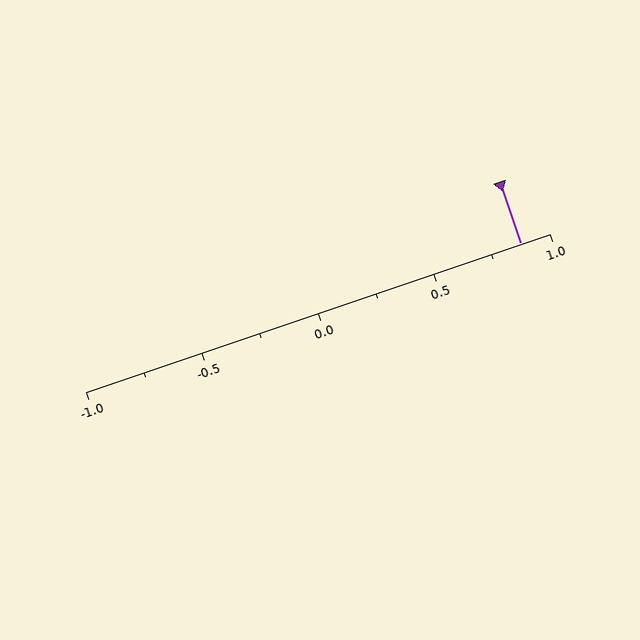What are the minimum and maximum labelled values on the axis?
The axis runs from -1.0 to 1.0.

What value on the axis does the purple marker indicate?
The marker indicates approximately 0.88.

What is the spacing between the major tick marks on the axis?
The major ticks are spaced 0.5 apart.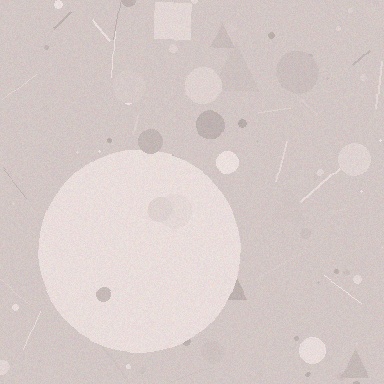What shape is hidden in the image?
A circle is hidden in the image.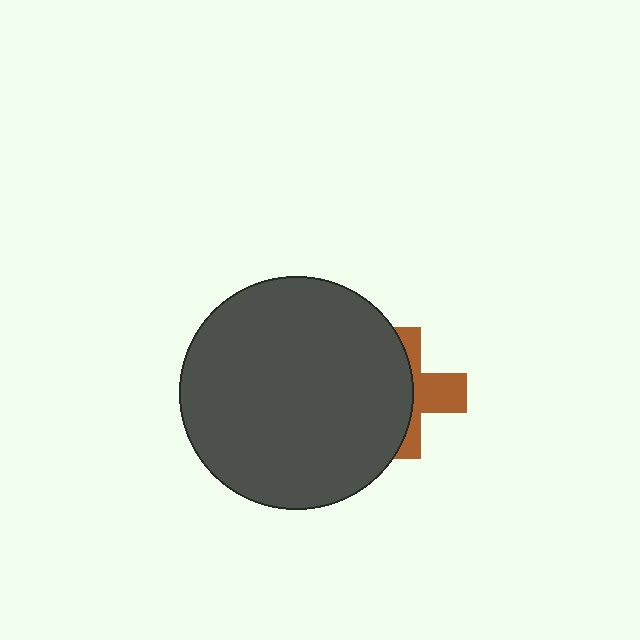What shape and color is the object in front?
The object in front is a dark gray circle.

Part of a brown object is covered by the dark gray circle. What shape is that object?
It is a cross.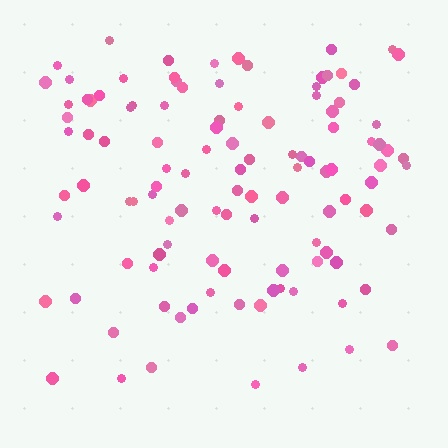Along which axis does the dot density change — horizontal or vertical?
Vertical.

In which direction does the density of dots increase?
From bottom to top, with the top side densest.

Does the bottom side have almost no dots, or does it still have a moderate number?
Still a moderate number, just noticeably fewer than the top.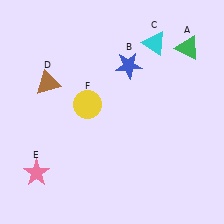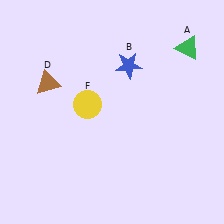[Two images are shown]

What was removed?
The pink star (E), the cyan triangle (C) were removed in Image 2.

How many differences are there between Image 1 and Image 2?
There are 2 differences between the two images.